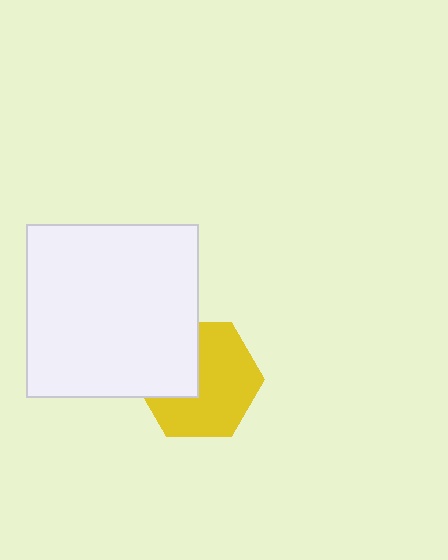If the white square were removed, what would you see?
You would see the complete yellow hexagon.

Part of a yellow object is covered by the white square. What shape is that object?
It is a hexagon.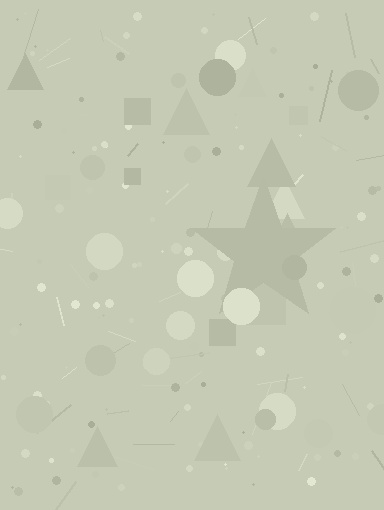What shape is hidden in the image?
A star is hidden in the image.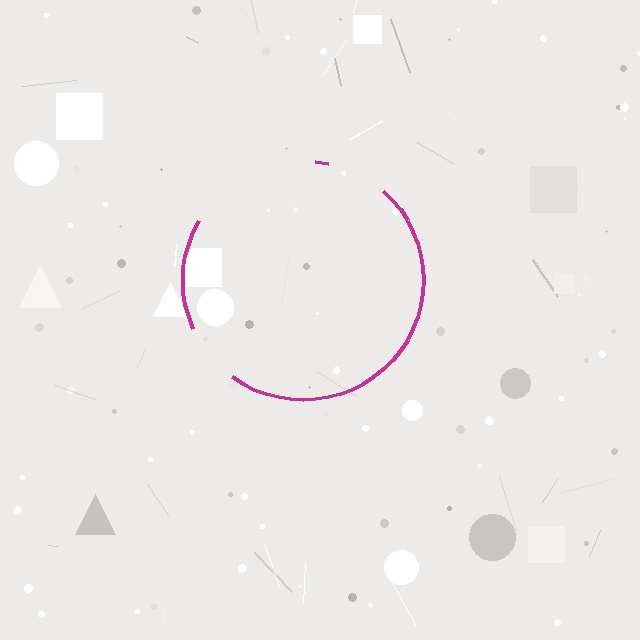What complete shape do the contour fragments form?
The contour fragments form a circle.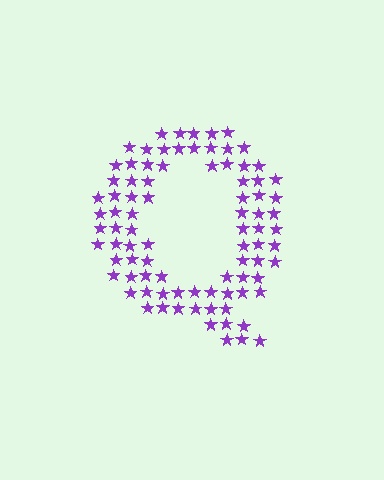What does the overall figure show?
The overall figure shows the letter Q.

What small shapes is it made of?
It is made of small stars.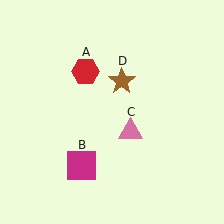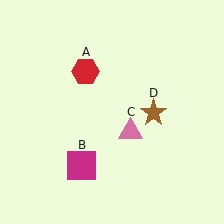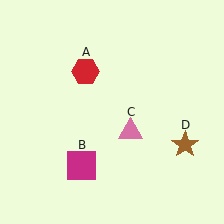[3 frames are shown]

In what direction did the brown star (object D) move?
The brown star (object D) moved down and to the right.